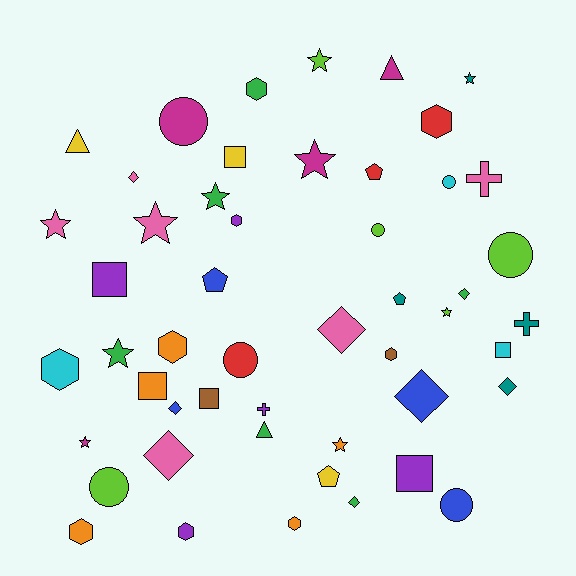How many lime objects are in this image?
There are 5 lime objects.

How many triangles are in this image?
There are 3 triangles.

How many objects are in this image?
There are 50 objects.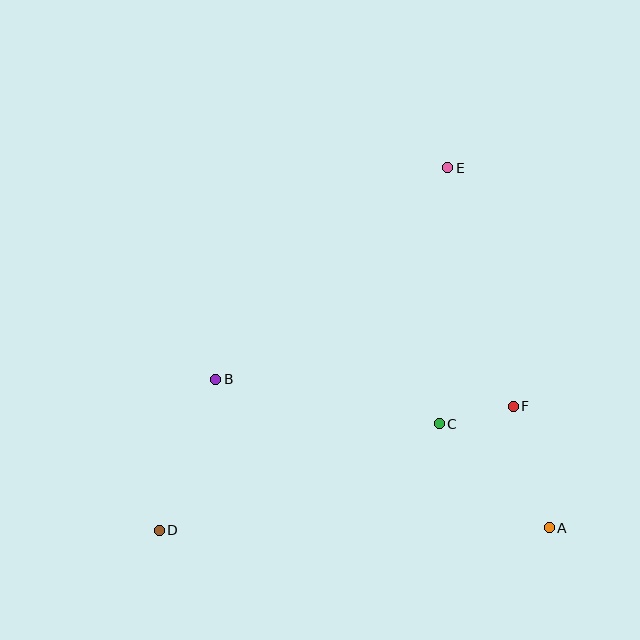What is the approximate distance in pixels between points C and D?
The distance between C and D is approximately 300 pixels.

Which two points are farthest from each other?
Points D and E are farthest from each other.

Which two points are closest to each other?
Points C and F are closest to each other.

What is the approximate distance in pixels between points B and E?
The distance between B and E is approximately 314 pixels.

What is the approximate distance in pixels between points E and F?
The distance between E and F is approximately 247 pixels.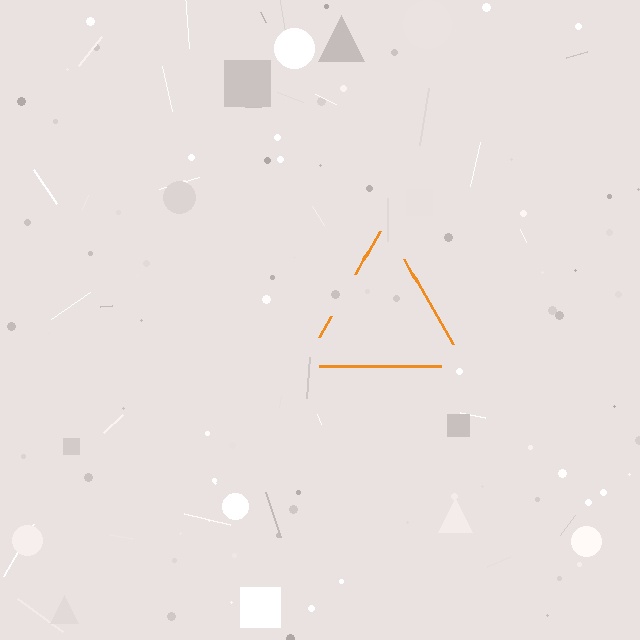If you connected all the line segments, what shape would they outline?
They would outline a triangle.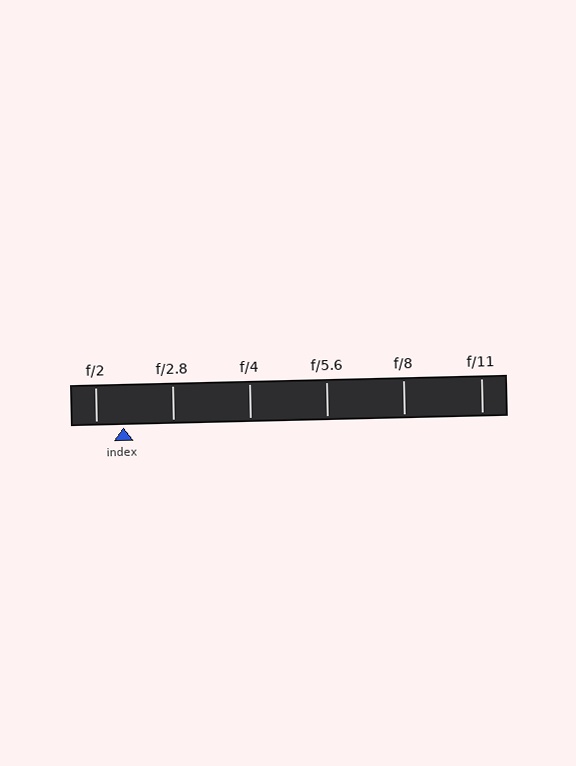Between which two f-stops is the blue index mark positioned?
The index mark is between f/2 and f/2.8.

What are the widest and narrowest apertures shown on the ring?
The widest aperture shown is f/2 and the narrowest is f/11.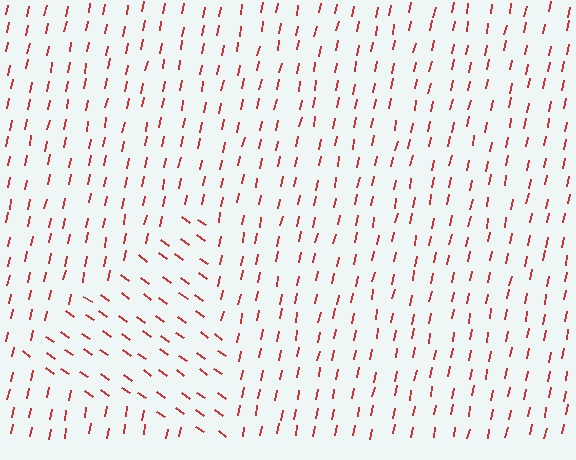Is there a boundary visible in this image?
Yes, there is a texture boundary formed by a change in line orientation.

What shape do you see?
I see a triangle.